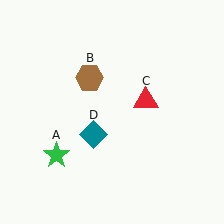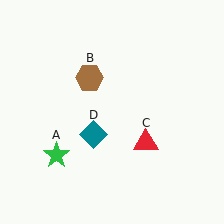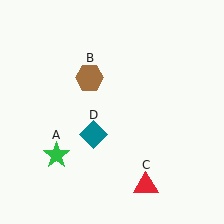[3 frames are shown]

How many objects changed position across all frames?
1 object changed position: red triangle (object C).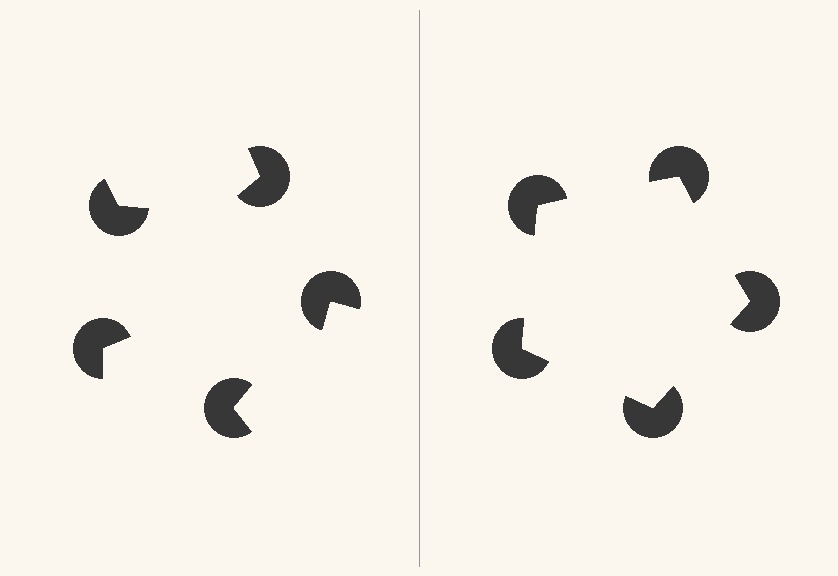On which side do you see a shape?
An illusory pentagon appears on the right side. On the left side the wedge cuts are rotated, so no coherent shape forms.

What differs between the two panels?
The pac-man discs are positioned identically on both sides; only the wedge orientations differ. On the right they align to a pentagon; on the left they are misaligned.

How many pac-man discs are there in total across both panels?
10 — 5 on each side.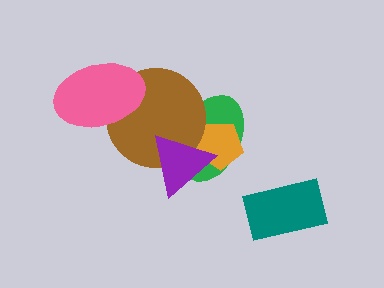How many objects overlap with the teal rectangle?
0 objects overlap with the teal rectangle.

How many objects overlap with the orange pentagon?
2 objects overlap with the orange pentagon.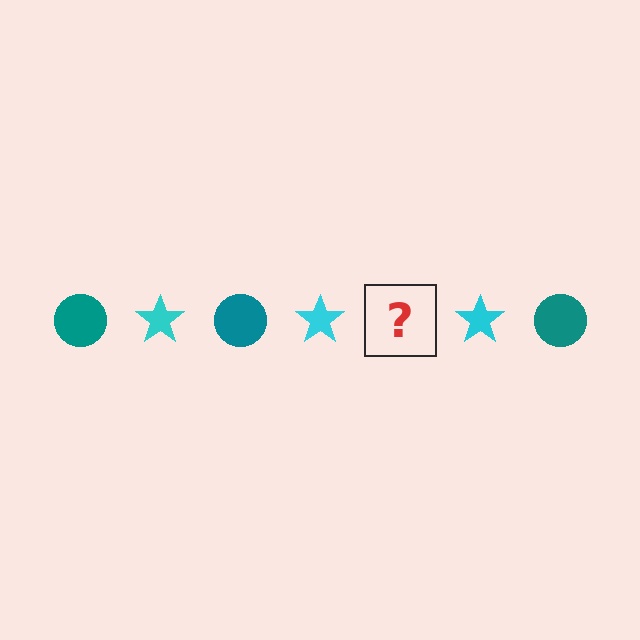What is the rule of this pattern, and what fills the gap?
The rule is that the pattern alternates between teal circle and cyan star. The gap should be filled with a teal circle.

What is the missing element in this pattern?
The missing element is a teal circle.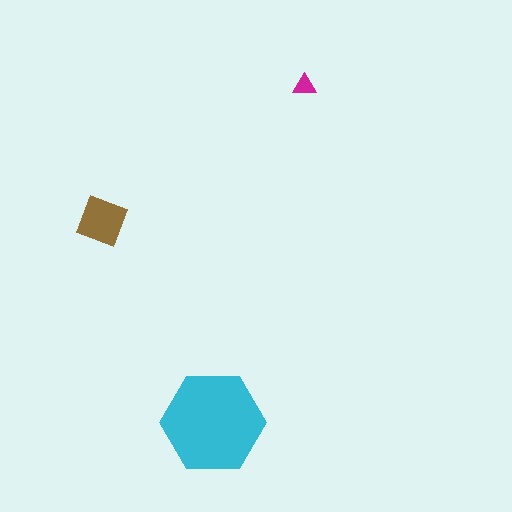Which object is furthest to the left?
The brown square is leftmost.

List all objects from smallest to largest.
The magenta triangle, the brown square, the cyan hexagon.